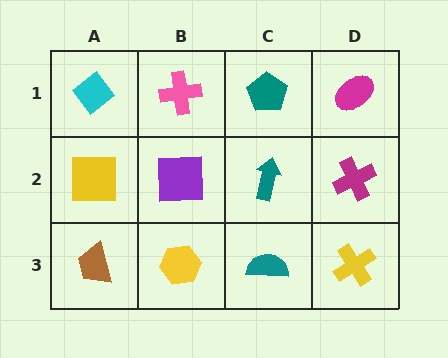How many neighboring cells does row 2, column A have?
3.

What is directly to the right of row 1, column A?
A pink cross.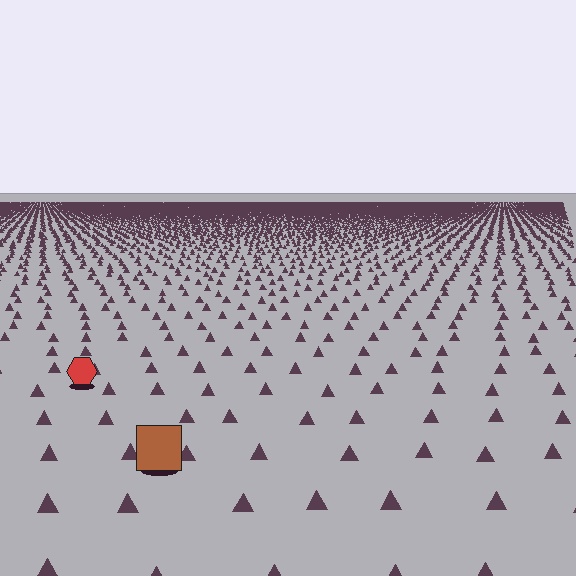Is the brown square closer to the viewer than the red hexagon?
Yes. The brown square is closer — you can tell from the texture gradient: the ground texture is coarser near it.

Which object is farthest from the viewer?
The red hexagon is farthest from the viewer. It appears smaller and the ground texture around it is denser.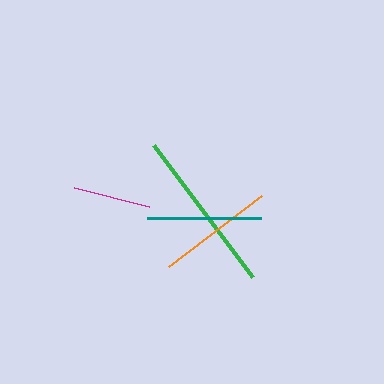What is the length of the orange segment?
The orange segment is approximately 117 pixels long.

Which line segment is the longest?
The green line is the longest at approximately 166 pixels.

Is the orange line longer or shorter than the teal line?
The orange line is longer than the teal line.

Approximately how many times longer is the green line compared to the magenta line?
The green line is approximately 2.1 times the length of the magenta line.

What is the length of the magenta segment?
The magenta segment is approximately 77 pixels long.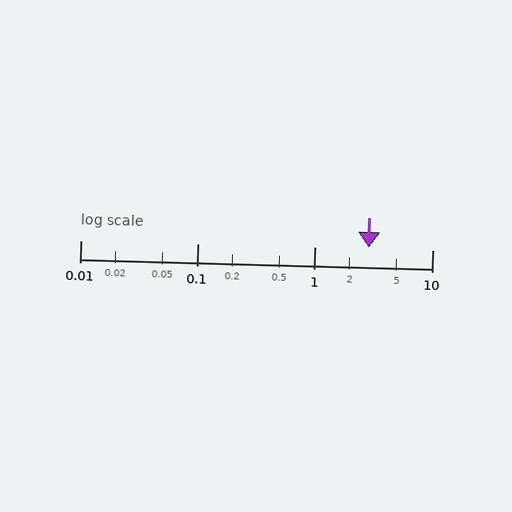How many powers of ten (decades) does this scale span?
The scale spans 3 decades, from 0.01 to 10.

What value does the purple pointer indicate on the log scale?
The pointer indicates approximately 2.9.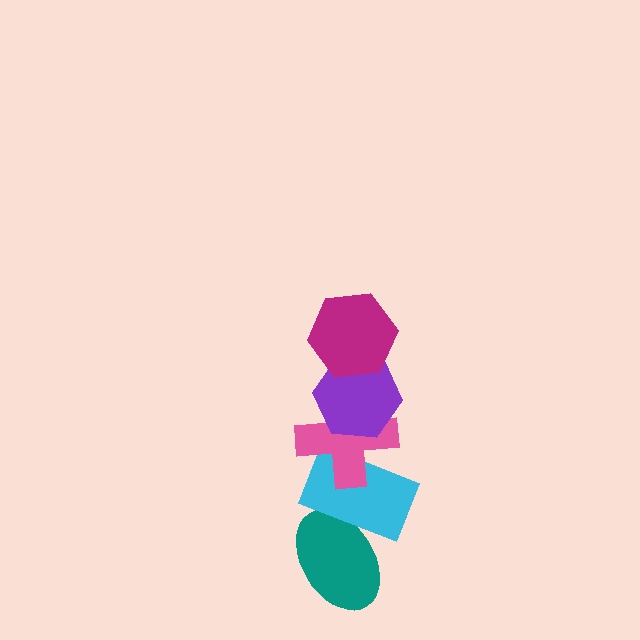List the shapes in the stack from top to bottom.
From top to bottom: the magenta hexagon, the purple hexagon, the pink cross, the cyan rectangle, the teal ellipse.